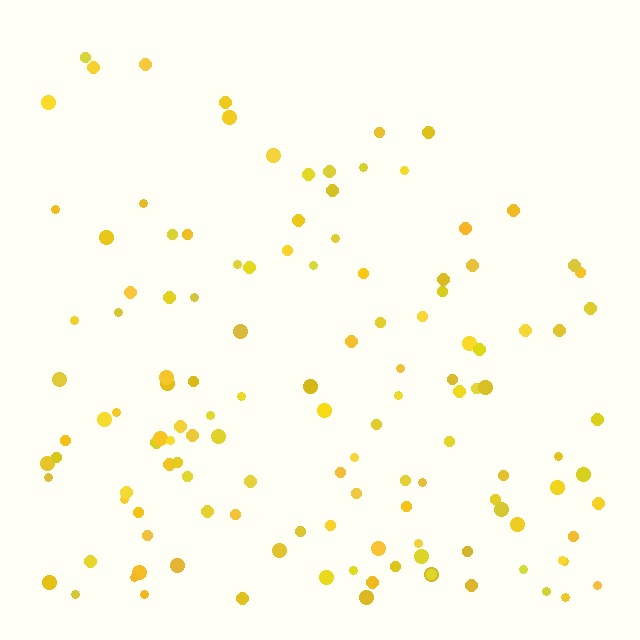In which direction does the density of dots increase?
From top to bottom, with the bottom side densest.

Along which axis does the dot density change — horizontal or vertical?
Vertical.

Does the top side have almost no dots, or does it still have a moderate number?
Still a moderate number, just noticeably fewer than the bottom.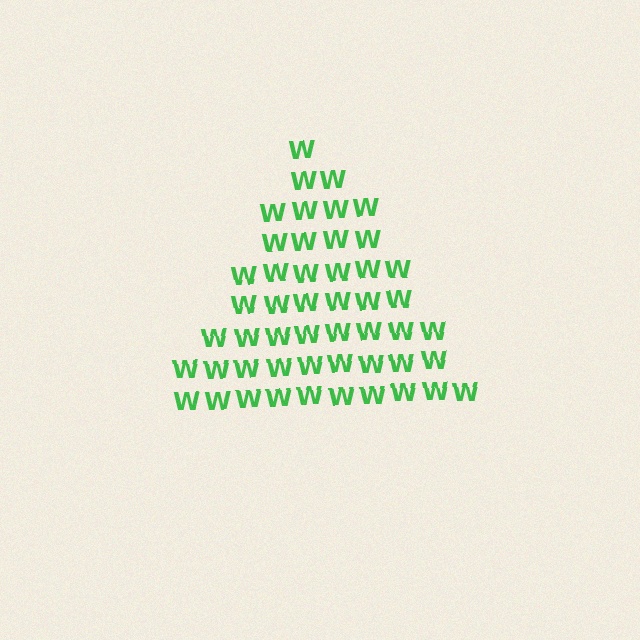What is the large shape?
The large shape is a triangle.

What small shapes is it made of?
It is made of small letter W's.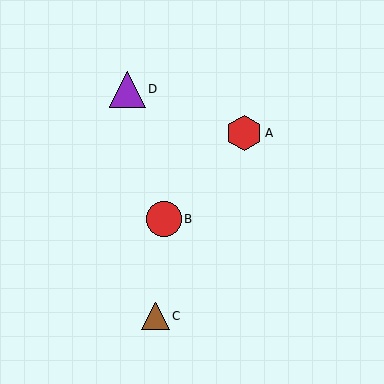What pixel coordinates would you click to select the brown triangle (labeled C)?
Click at (155, 316) to select the brown triangle C.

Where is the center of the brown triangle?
The center of the brown triangle is at (155, 316).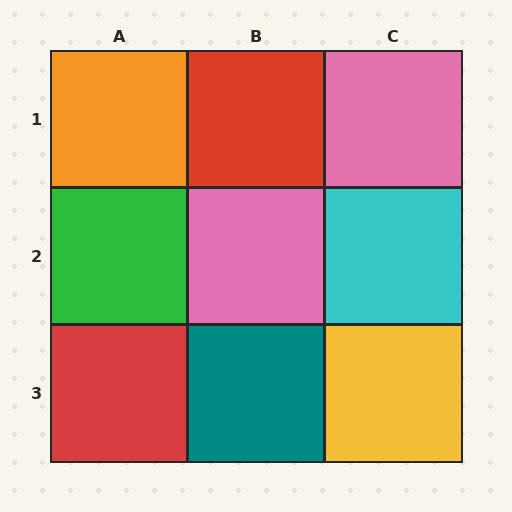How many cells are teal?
1 cell is teal.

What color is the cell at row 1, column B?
Red.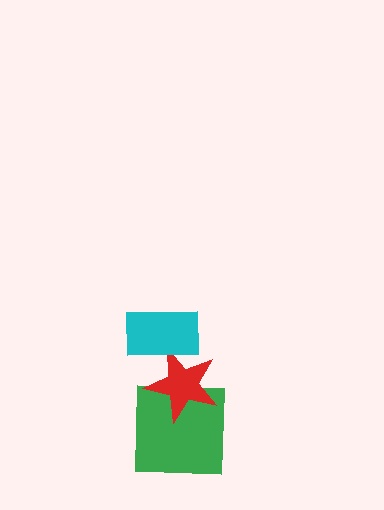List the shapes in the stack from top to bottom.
From top to bottom: the cyan rectangle, the red star, the green square.